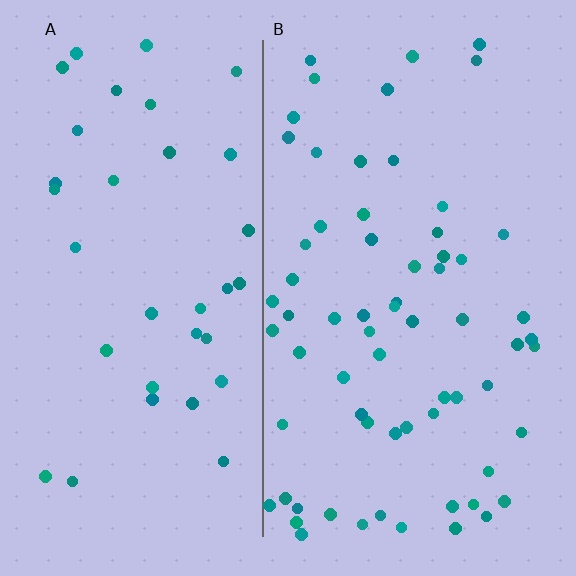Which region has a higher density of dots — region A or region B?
B (the right).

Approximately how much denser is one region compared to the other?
Approximately 1.9× — region B over region A.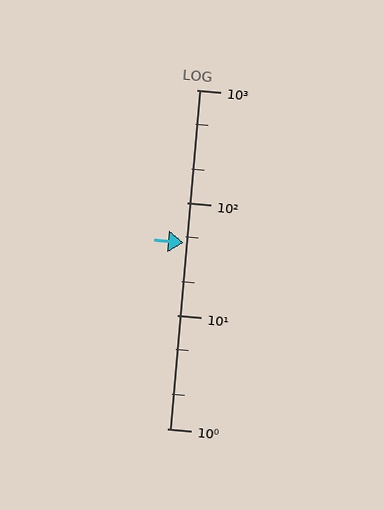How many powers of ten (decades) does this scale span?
The scale spans 3 decades, from 1 to 1000.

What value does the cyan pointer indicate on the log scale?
The pointer indicates approximately 44.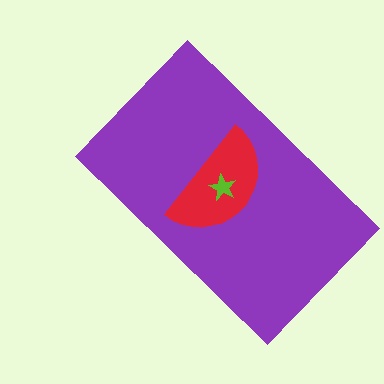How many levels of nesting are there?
3.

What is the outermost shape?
The purple rectangle.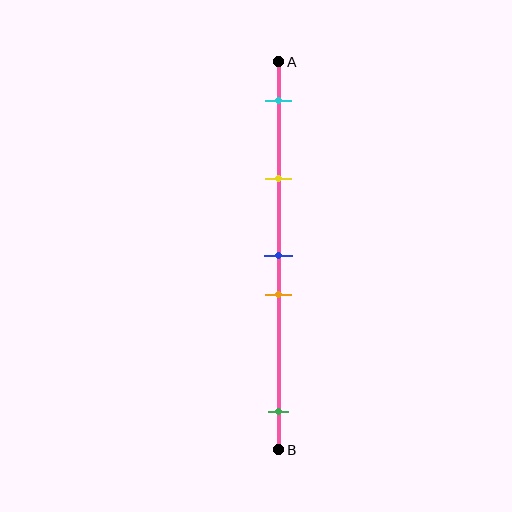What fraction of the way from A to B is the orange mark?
The orange mark is approximately 60% (0.6) of the way from A to B.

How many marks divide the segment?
There are 5 marks dividing the segment.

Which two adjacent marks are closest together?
The blue and orange marks are the closest adjacent pair.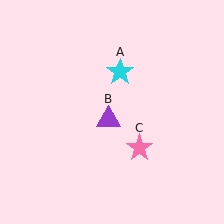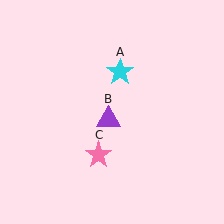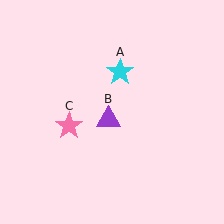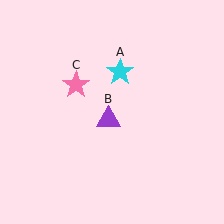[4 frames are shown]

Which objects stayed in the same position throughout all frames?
Cyan star (object A) and purple triangle (object B) remained stationary.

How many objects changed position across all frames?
1 object changed position: pink star (object C).